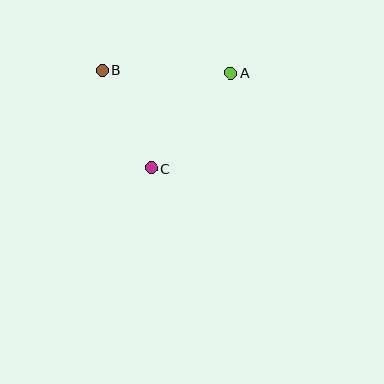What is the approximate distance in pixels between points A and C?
The distance between A and C is approximately 124 pixels.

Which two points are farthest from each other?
Points A and B are farthest from each other.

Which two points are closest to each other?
Points B and C are closest to each other.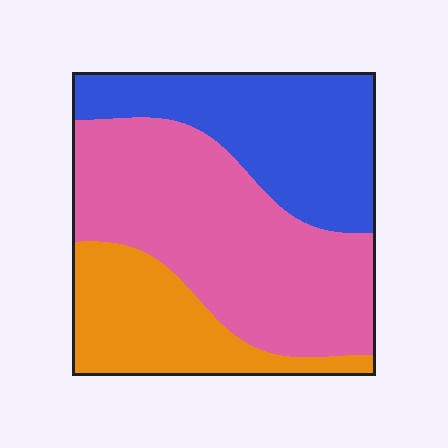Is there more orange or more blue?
Blue.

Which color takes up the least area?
Orange, at roughly 20%.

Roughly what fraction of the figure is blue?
Blue covers roughly 30% of the figure.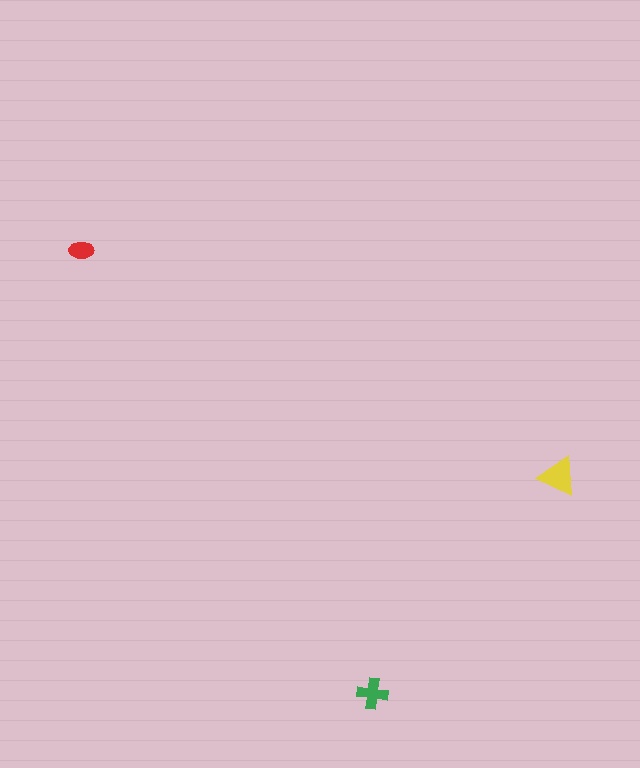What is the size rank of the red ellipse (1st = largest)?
3rd.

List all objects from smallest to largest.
The red ellipse, the green cross, the yellow triangle.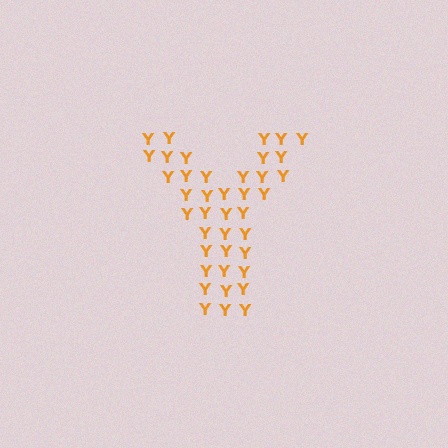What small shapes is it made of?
It is made of small letter Y's.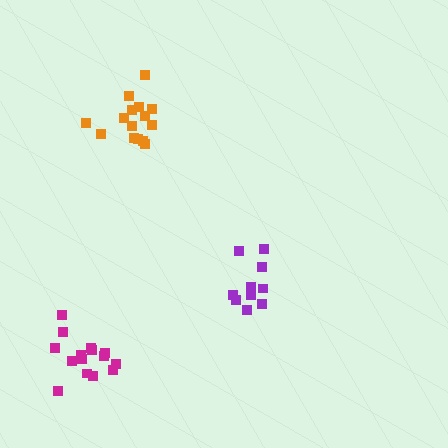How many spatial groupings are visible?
There are 3 spatial groupings.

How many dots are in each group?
Group 1: 10 dots, Group 2: 15 dots, Group 3: 16 dots (41 total).